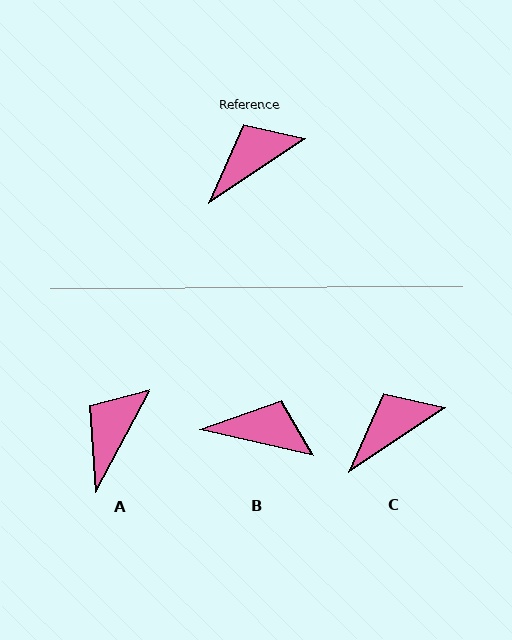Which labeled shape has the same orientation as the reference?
C.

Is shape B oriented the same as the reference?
No, it is off by about 47 degrees.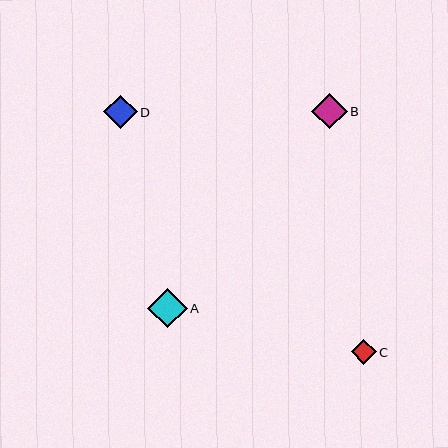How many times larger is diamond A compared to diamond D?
Diamond A is approximately 1.2 times the size of diamond D.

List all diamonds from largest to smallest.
From largest to smallest: A, B, D, C.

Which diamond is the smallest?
Diamond C is the smallest with a size of approximately 24 pixels.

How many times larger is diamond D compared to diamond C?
Diamond D is approximately 1.4 times the size of diamond C.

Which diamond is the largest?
Diamond A is the largest with a size of approximately 40 pixels.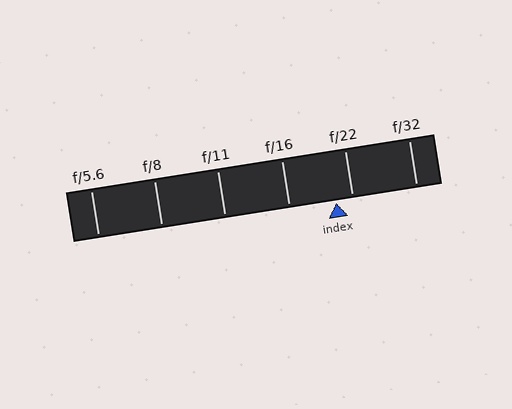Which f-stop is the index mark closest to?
The index mark is closest to f/22.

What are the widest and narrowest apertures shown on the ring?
The widest aperture shown is f/5.6 and the narrowest is f/32.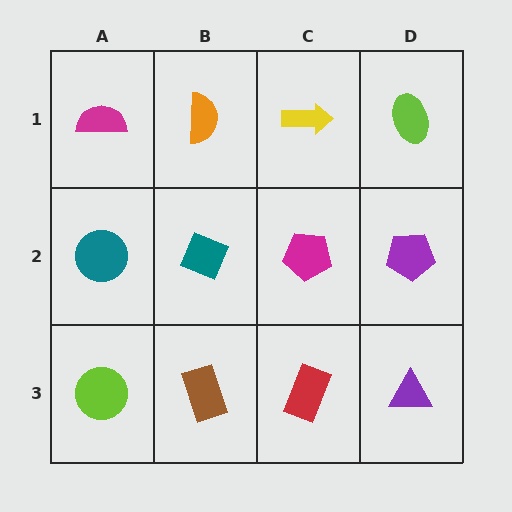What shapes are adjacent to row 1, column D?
A purple pentagon (row 2, column D), a yellow arrow (row 1, column C).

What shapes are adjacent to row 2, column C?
A yellow arrow (row 1, column C), a red rectangle (row 3, column C), a teal diamond (row 2, column B), a purple pentagon (row 2, column D).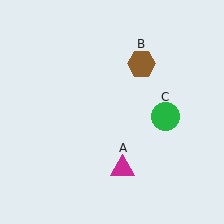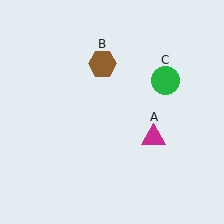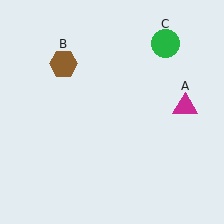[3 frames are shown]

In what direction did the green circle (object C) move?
The green circle (object C) moved up.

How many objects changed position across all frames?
3 objects changed position: magenta triangle (object A), brown hexagon (object B), green circle (object C).